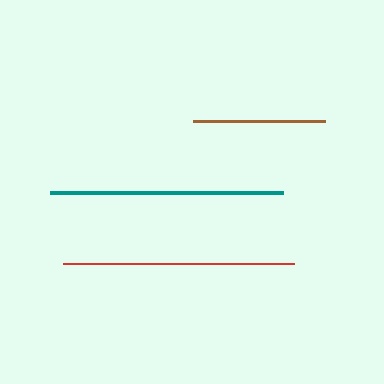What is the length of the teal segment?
The teal segment is approximately 233 pixels long.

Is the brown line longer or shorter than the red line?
The red line is longer than the brown line.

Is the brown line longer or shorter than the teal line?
The teal line is longer than the brown line.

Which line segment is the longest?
The teal line is the longest at approximately 233 pixels.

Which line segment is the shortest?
The brown line is the shortest at approximately 133 pixels.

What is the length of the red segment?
The red segment is approximately 231 pixels long.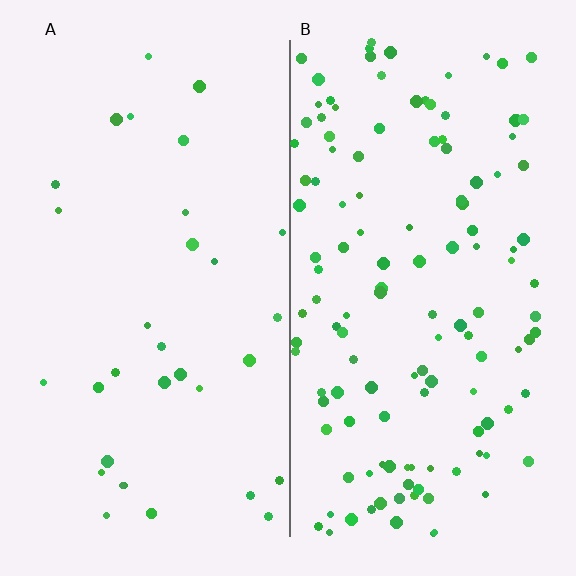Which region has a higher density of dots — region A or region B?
B (the right).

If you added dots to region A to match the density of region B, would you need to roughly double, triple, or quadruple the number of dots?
Approximately quadruple.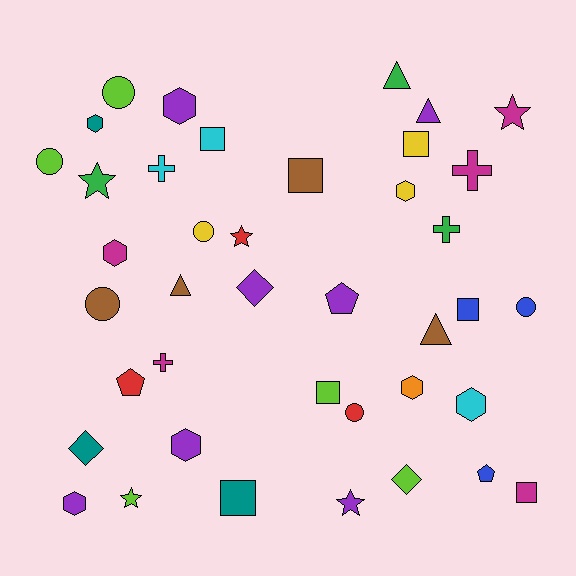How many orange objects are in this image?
There is 1 orange object.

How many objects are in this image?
There are 40 objects.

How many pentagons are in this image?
There are 3 pentagons.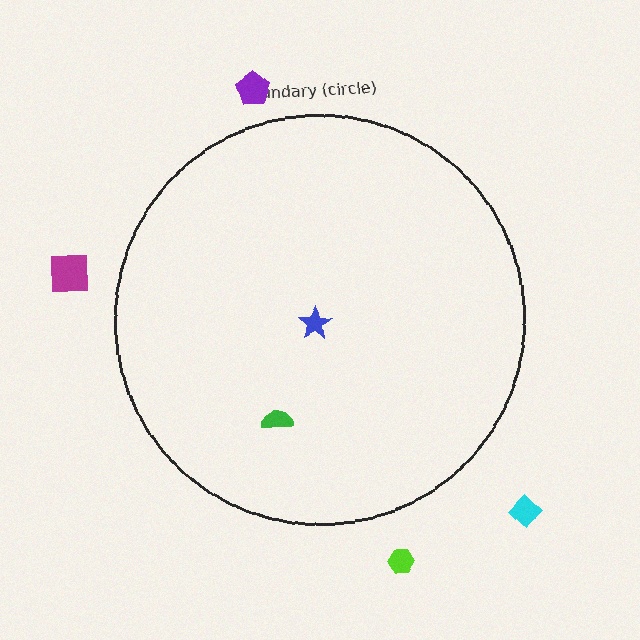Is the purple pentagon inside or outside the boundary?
Outside.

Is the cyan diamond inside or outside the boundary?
Outside.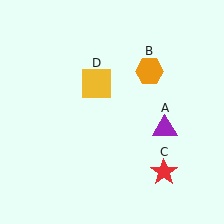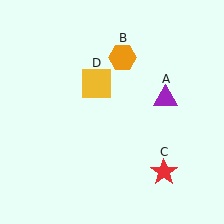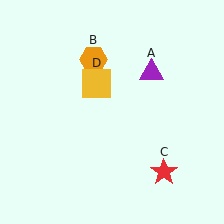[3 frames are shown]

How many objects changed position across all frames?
2 objects changed position: purple triangle (object A), orange hexagon (object B).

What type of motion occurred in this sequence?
The purple triangle (object A), orange hexagon (object B) rotated counterclockwise around the center of the scene.